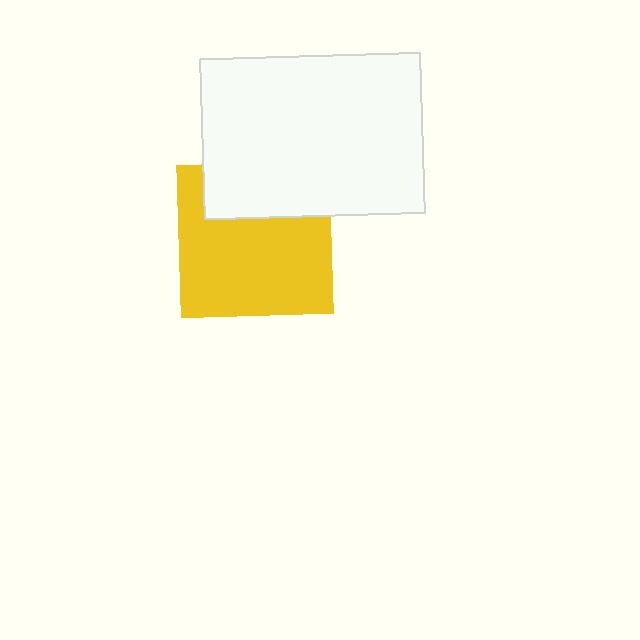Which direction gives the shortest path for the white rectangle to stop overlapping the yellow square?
Moving up gives the shortest separation.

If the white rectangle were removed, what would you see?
You would see the complete yellow square.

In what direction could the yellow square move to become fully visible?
The yellow square could move down. That would shift it out from behind the white rectangle entirely.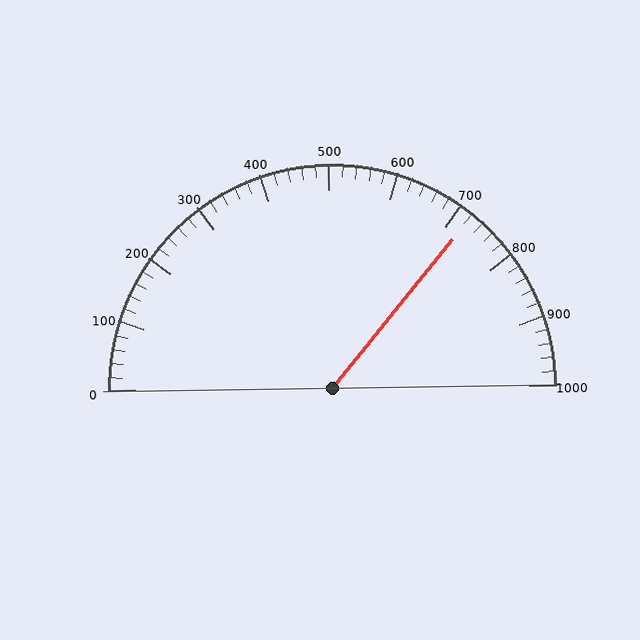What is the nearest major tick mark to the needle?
The nearest major tick mark is 700.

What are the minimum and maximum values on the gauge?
The gauge ranges from 0 to 1000.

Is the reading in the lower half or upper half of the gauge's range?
The reading is in the upper half of the range (0 to 1000).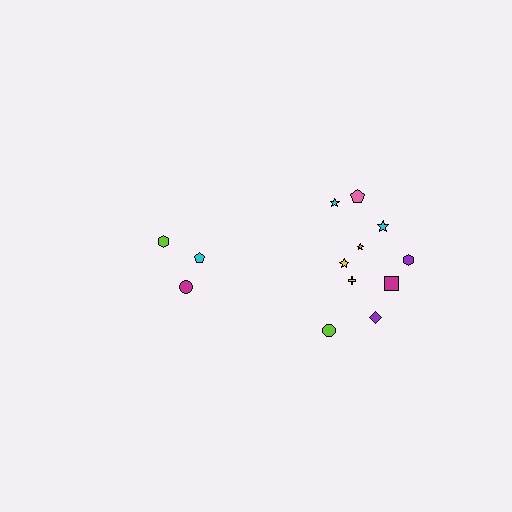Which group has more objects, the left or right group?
The right group.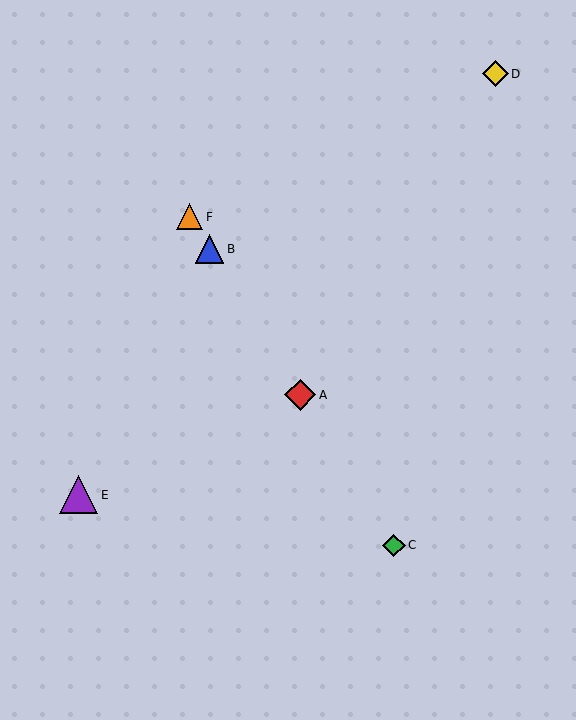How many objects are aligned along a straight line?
4 objects (A, B, C, F) are aligned along a straight line.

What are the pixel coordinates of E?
Object E is at (79, 495).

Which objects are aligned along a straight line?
Objects A, B, C, F are aligned along a straight line.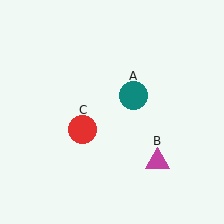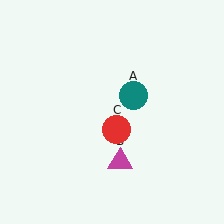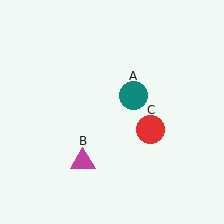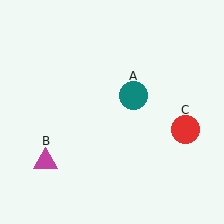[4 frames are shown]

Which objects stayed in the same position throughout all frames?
Teal circle (object A) remained stationary.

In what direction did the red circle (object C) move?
The red circle (object C) moved right.